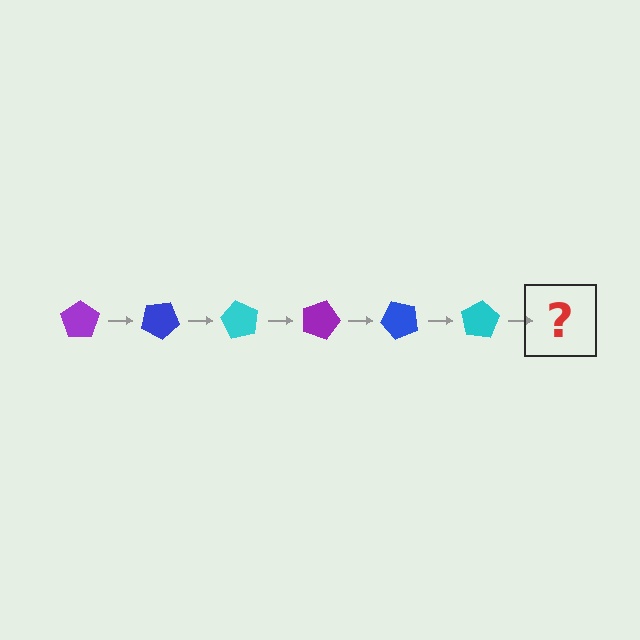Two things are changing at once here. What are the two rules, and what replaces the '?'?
The two rules are that it rotates 30 degrees each step and the color cycles through purple, blue, and cyan. The '?' should be a purple pentagon, rotated 180 degrees from the start.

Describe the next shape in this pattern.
It should be a purple pentagon, rotated 180 degrees from the start.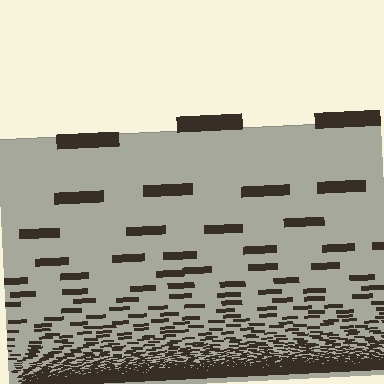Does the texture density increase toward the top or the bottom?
Density increases toward the bottom.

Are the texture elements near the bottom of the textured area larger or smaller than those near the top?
Smaller. The gradient is inverted — elements near the bottom are smaller and denser.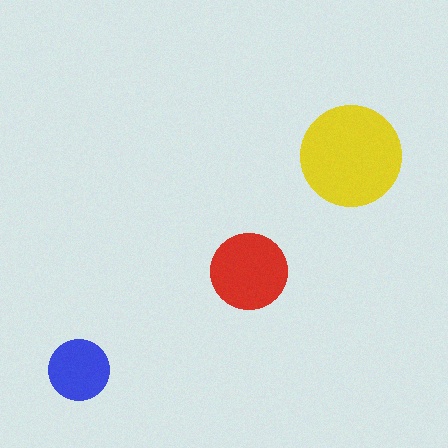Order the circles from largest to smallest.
the yellow one, the red one, the blue one.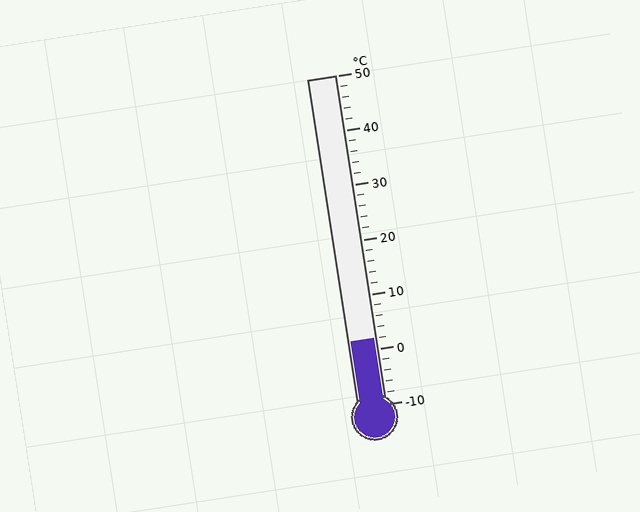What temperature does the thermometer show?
The thermometer shows approximately 2°C.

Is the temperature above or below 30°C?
The temperature is below 30°C.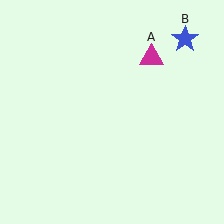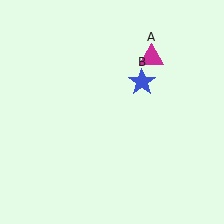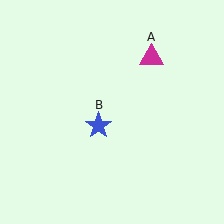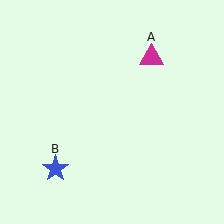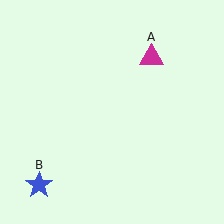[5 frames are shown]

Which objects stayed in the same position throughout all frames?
Magenta triangle (object A) remained stationary.